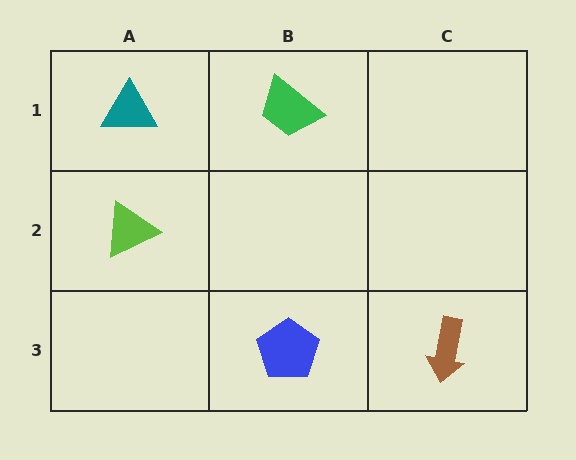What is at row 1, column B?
A green trapezoid.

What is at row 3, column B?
A blue pentagon.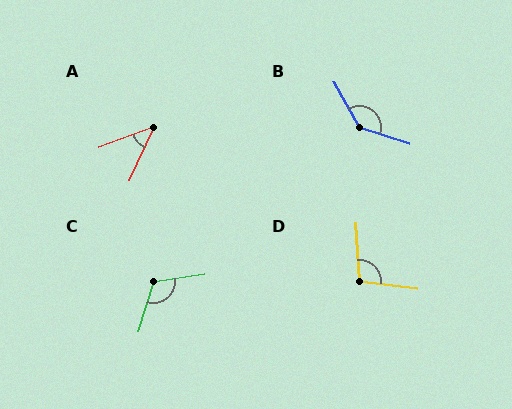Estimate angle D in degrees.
Approximately 100 degrees.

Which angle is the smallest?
A, at approximately 45 degrees.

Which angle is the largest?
B, at approximately 137 degrees.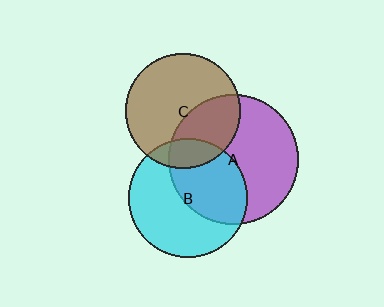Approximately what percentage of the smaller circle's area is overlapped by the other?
Approximately 45%.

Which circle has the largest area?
Circle A (purple).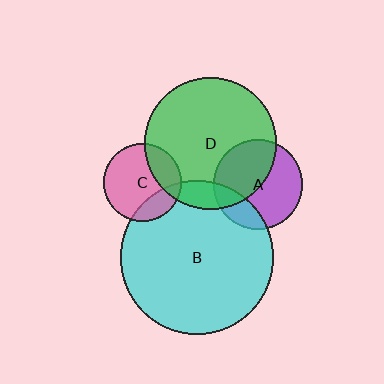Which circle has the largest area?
Circle B (cyan).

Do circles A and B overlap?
Yes.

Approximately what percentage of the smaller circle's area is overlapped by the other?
Approximately 20%.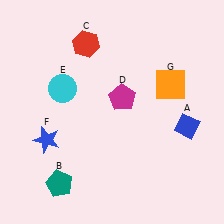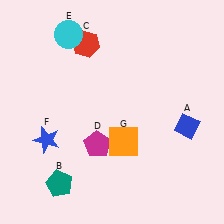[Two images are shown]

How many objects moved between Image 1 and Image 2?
3 objects moved between the two images.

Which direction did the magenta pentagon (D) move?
The magenta pentagon (D) moved down.